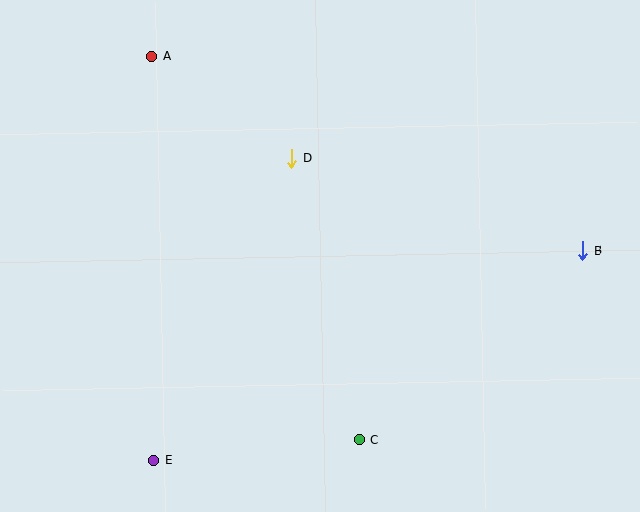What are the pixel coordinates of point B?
Point B is at (583, 251).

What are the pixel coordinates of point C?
Point C is at (359, 440).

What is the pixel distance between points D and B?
The distance between D and B is 305 pixels.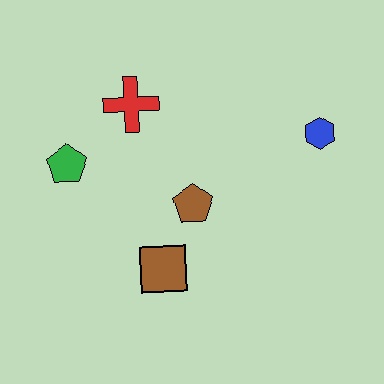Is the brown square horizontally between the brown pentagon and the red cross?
Yes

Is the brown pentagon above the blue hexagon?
No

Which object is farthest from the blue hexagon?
The green pentagon is farthest from the blue hexagon.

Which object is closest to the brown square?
The brown pentagon is closest to the brown square.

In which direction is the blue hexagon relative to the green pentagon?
The blue hexagon is to the right of the green pentagon.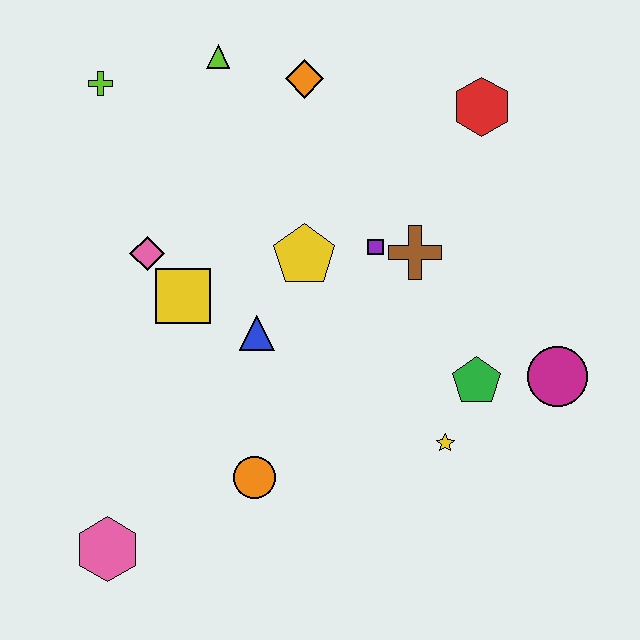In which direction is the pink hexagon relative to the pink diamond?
The pink hexagon is below the pink diamond.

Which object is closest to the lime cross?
The lime triangle is closest to the lime cross.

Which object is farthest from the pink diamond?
The magenta circle is farthest from the pink diamond.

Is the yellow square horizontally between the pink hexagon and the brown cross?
Yes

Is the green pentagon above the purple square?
No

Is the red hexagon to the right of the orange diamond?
Yes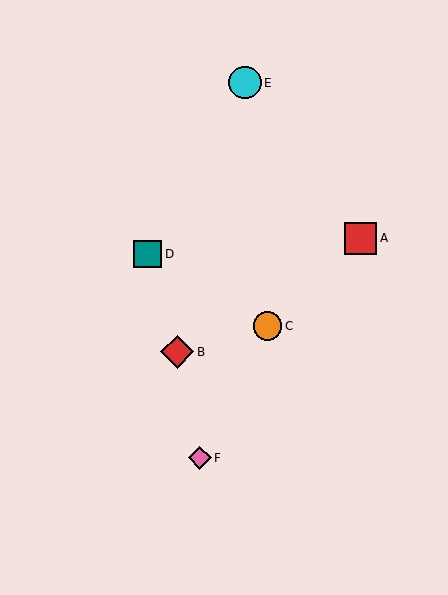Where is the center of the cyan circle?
The center of the cyan circle is at (245, 83).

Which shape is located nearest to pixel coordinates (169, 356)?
The red diamond (labeled B) at (177, 352) is nearest to that location.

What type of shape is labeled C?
Shape C is an orange circle.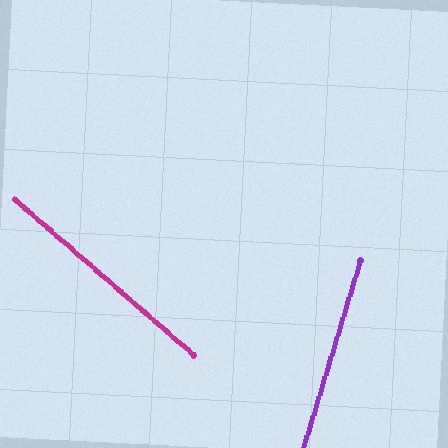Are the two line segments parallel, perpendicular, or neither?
Neither parallel nor perpendicular — they differ by about 66°.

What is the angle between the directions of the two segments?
Approximately 66 degrees.